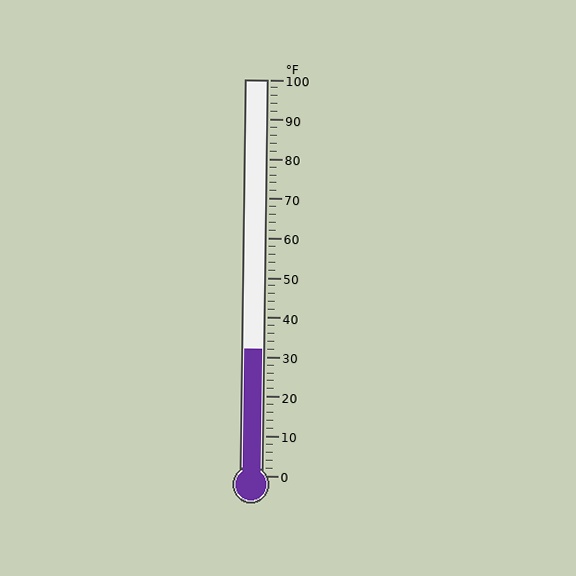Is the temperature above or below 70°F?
The temperature is below 70°F.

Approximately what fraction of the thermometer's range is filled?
The thermometer is filled to approximately 30% of its range.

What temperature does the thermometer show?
The thermometer shows approximately 32°F.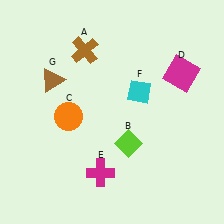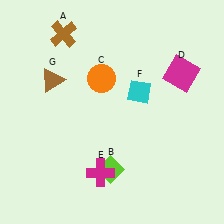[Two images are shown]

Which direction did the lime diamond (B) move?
The lime diamond (B) moved down.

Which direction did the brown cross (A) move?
The brown cross (A) moved left.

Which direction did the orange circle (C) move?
The orange circle (C) moved up.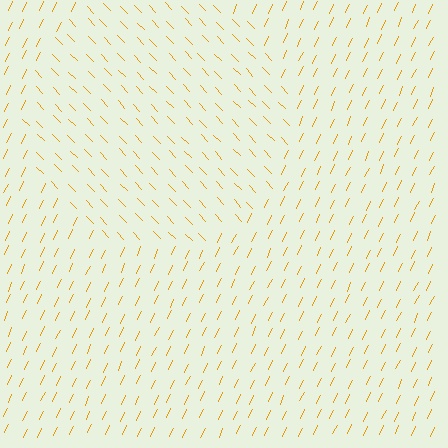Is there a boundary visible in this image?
Yes, there is a texture boundary formed by a change in line orientation.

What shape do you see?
I see a circle.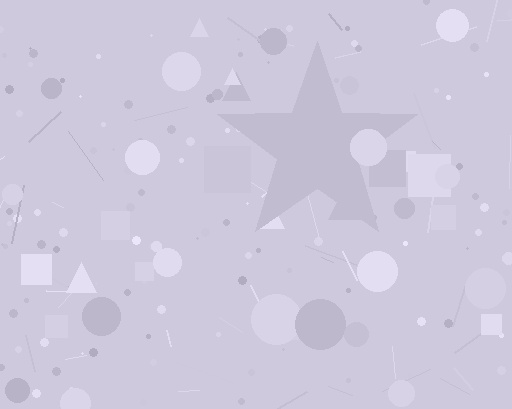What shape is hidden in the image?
A star is hidden in the image.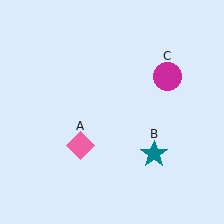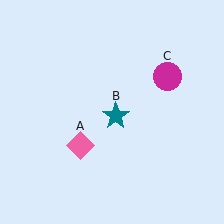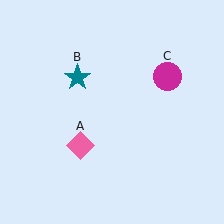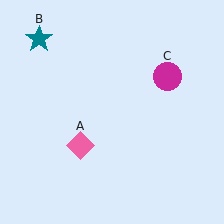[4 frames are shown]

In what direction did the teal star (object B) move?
The teal star (object B) moved up and to the left.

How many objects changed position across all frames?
1 object changed position: teal star (object B).